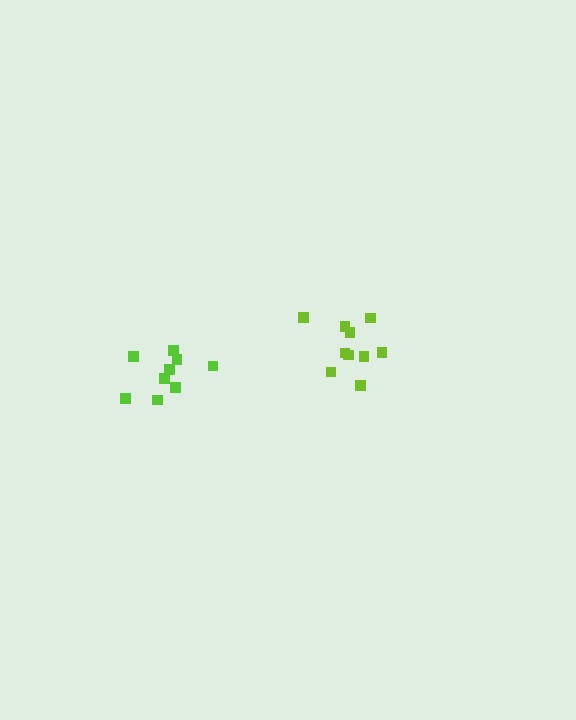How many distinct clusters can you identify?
There are 2 distinct clusters.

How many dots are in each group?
Group 1: 10 dots, Group 2: 9 dots (19 total).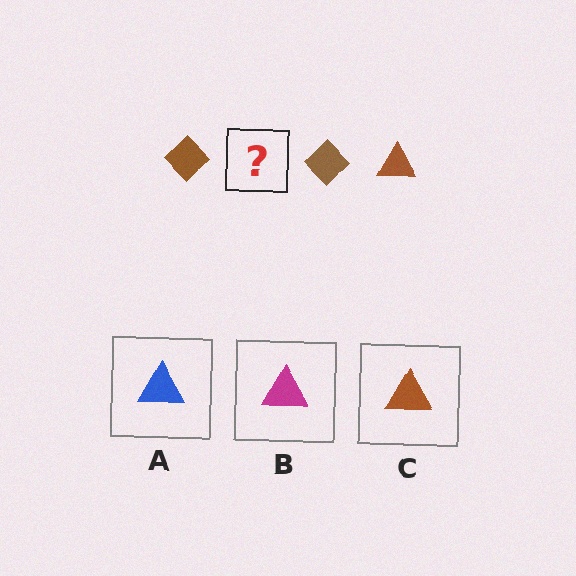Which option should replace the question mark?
Option C.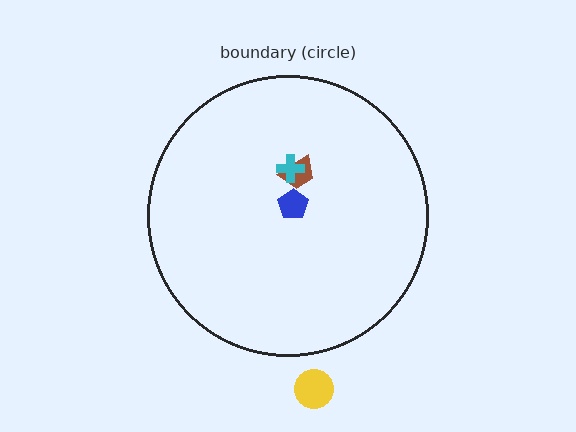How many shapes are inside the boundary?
3 inside, 1 outside.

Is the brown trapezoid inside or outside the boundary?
Inside.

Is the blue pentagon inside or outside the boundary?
Inside.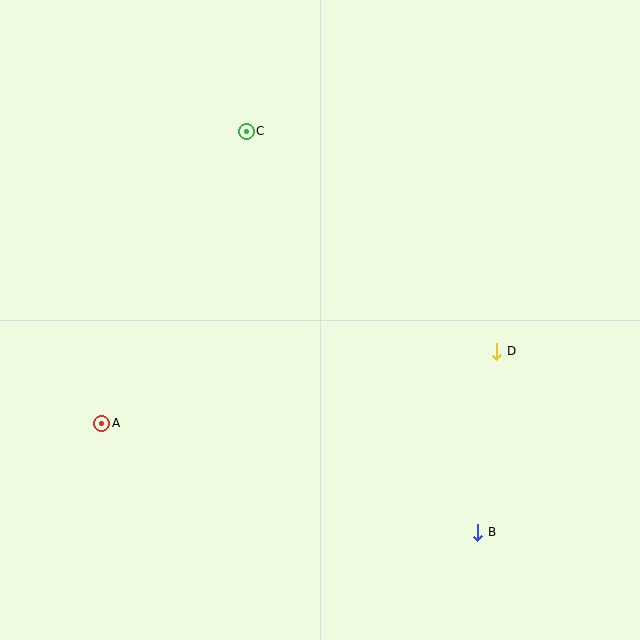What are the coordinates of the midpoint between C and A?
The midpoint between C and A is at (174, 277).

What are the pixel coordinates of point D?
Point D is at (497, 351).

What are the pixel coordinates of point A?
Point A is at (102, 423).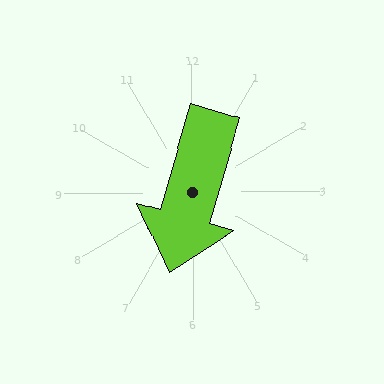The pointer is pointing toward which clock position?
Roughly 7 o'clock.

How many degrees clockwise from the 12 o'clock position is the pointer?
Approximately 196 degrees.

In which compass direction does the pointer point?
South.